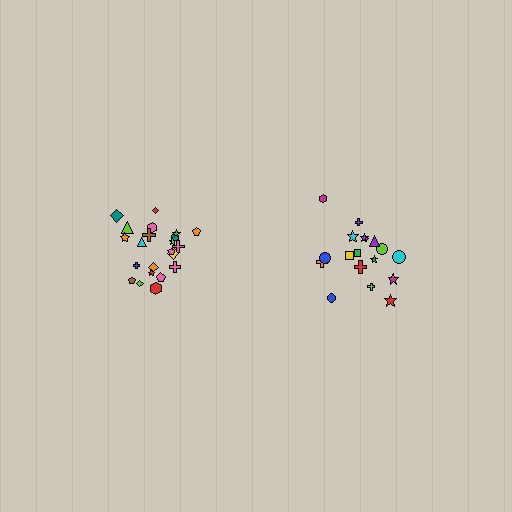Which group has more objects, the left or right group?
The left group.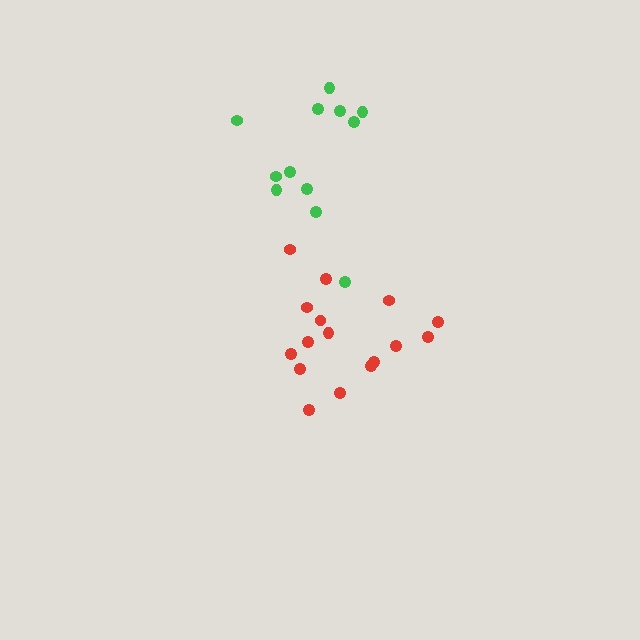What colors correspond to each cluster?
The clusters are colored: red, green.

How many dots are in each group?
Group 1: 16 dots, Group 2: 12 dots (28 total).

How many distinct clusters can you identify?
There are 2 distinct clusters.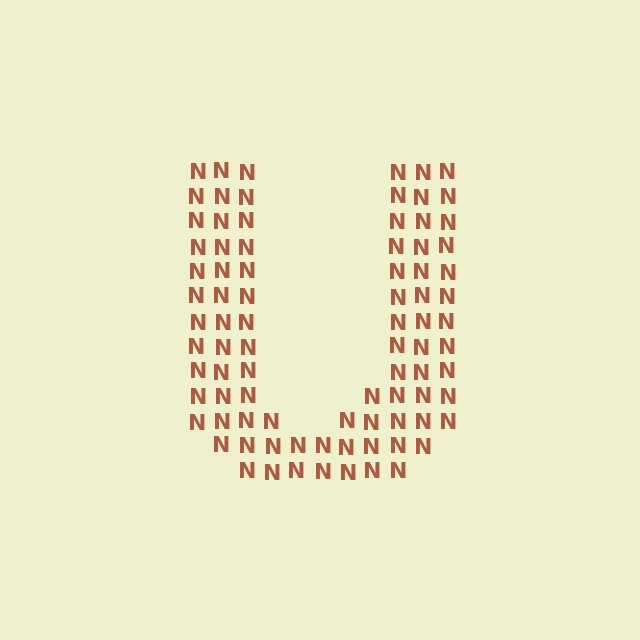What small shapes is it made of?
It is made of small letter N's.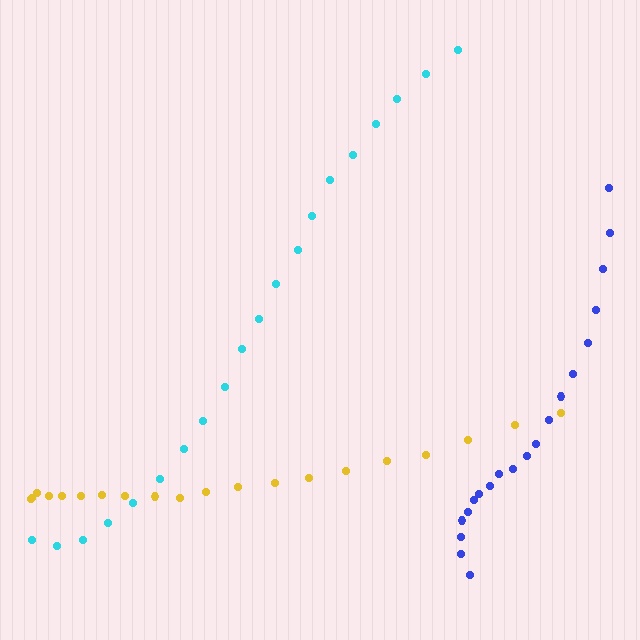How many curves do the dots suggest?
There are 3 distinct paths.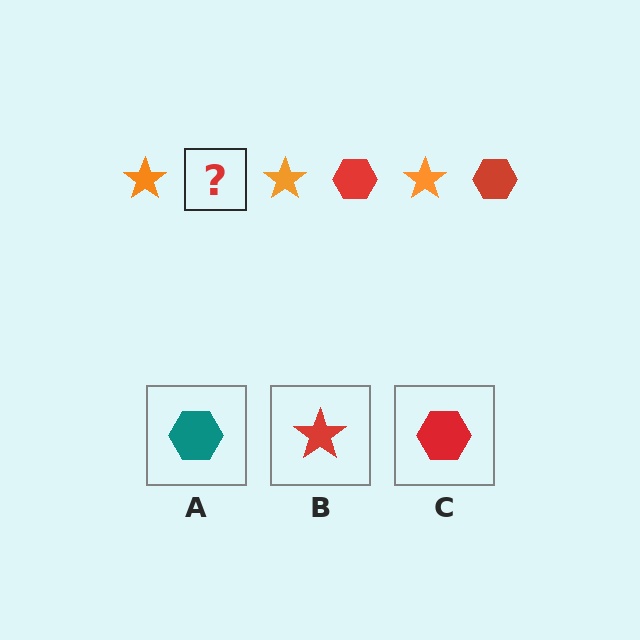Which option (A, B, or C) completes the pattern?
C.